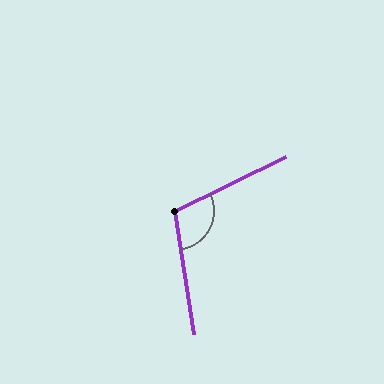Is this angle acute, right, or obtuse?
It is obtuse.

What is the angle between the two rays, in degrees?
Approximately 107 degrees.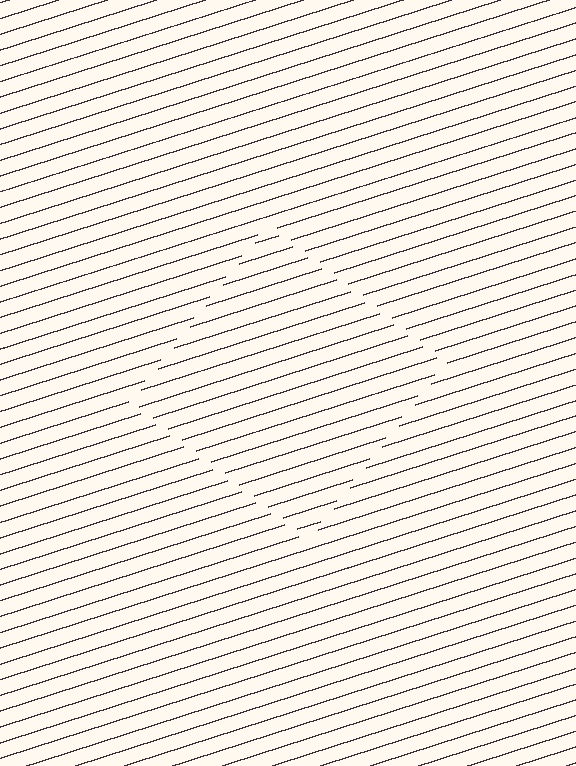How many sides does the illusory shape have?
4 sides — the line-ends trace a square.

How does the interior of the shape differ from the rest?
The interior of the shape contains the same grating, shifted by half a period — the contour is defined by the phase discontinuity where line-ends from the inner and outer gratings abut.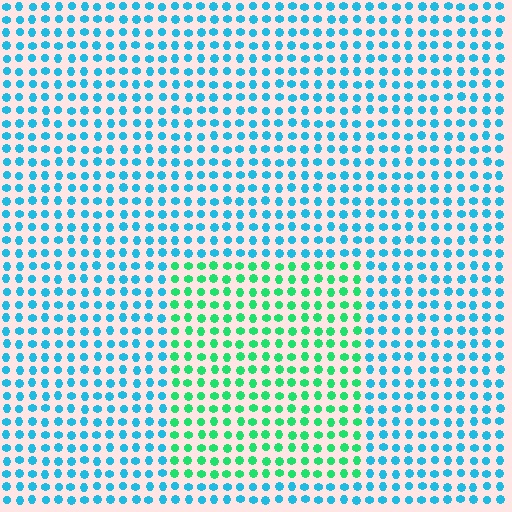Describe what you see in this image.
The image is filled with small cyan elements in a uniform arrangement. A rectangle-shaped region is visible where the elements are tinted to a slightly different hue, forming a subtle color boundary.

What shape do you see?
I see a rectangle.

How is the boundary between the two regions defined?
The boundary is defined purely by a slight shift in hue (about 48 degrees). Spacing, size, and orientation are identical on both sides.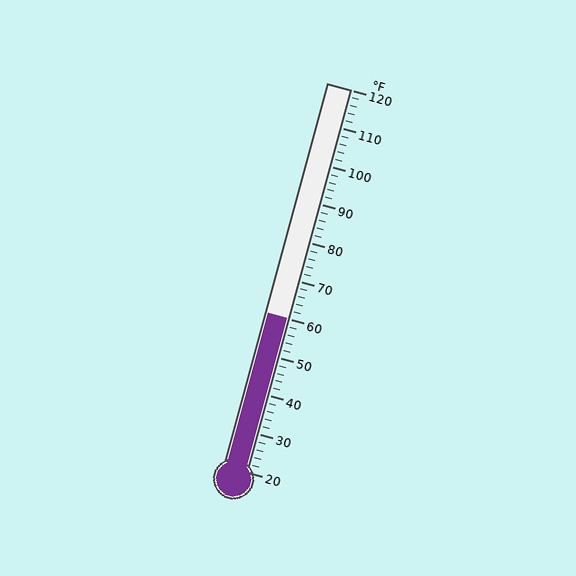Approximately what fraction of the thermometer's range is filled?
The thermometer is filled to approximately 40% of its range.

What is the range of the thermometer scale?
The thermometer scale ranges from 20°F to 120°F.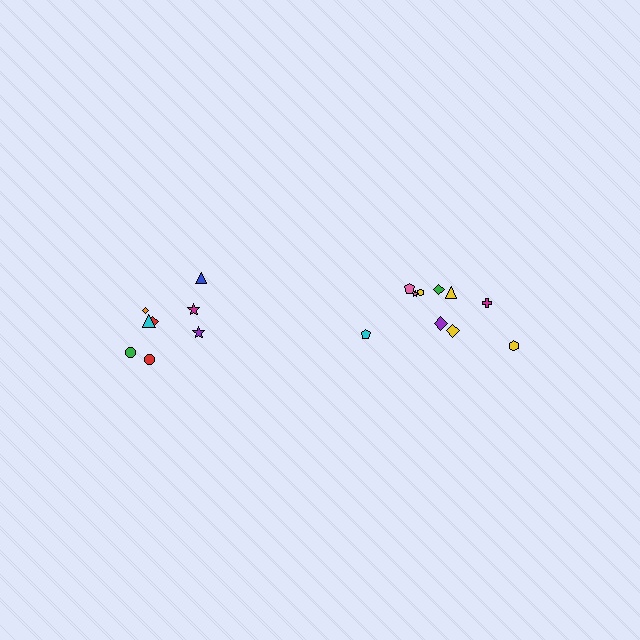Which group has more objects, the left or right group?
The right group.